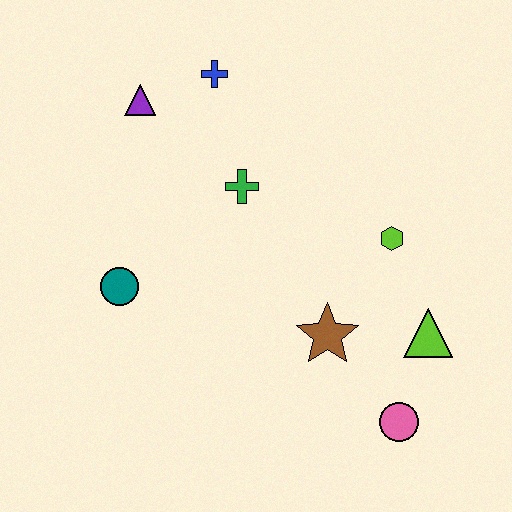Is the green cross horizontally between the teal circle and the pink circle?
Yes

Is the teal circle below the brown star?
No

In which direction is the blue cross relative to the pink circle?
The blue cross is above the pink circle.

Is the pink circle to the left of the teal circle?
No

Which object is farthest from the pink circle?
The purple triangle is farthest from the pink circle.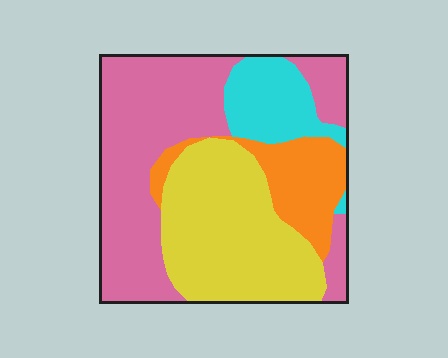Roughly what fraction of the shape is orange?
Orange covers 14% of the shape.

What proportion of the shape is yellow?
Yellow takes up about one third (1/3) of the shape.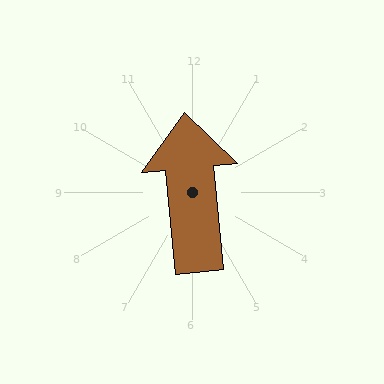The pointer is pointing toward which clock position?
Roughly 12 o'clock.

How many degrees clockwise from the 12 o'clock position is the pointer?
Approximately 354 degrees.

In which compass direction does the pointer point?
North.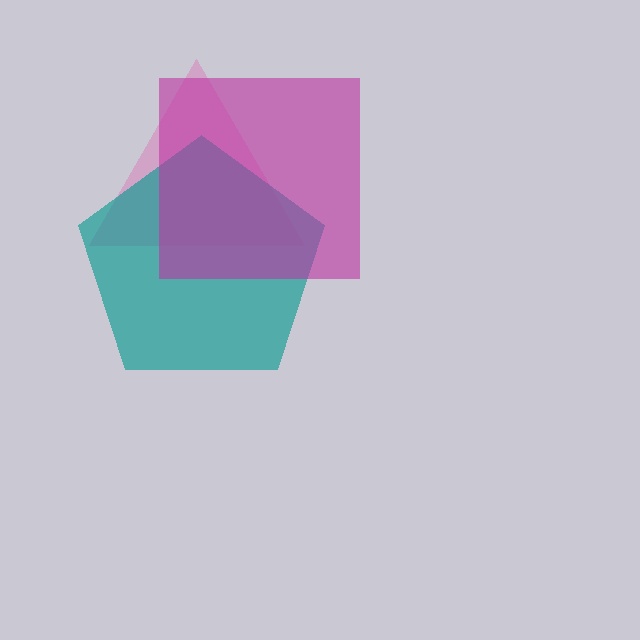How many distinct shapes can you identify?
There are 3 distinct shapes: a pink triangle, a teal pentagon, a magenta square.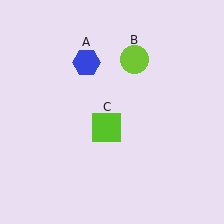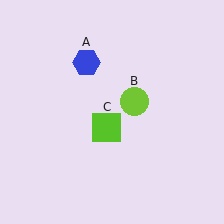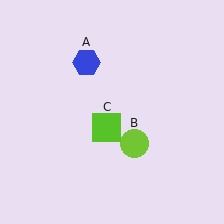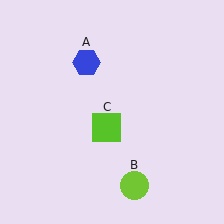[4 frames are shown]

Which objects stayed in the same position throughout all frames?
Blue hexagon (object A) and lime square (object C) remained stationary.